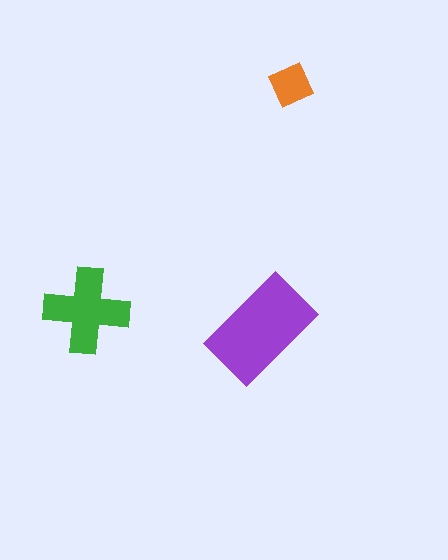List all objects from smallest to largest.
The orange diamond, the green cross, the purple rectangle.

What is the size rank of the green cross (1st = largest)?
2nd.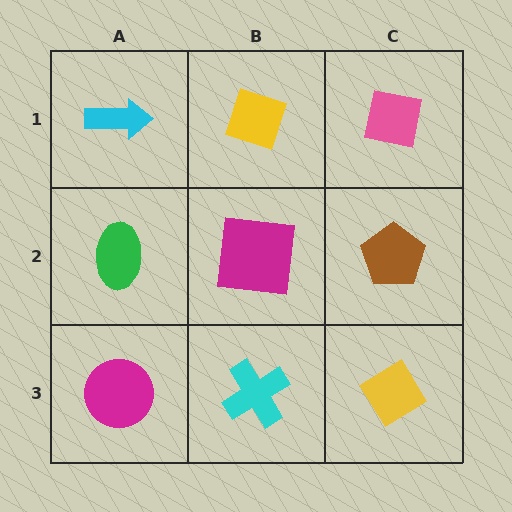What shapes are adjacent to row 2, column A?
A cyan arrow (row 1, column A), a magenta circle (row 3, column A), a magenta square (row 2, column B).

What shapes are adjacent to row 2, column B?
A yellow diamond (row 1, column B), a cyan cross (row 3, column B), a green ellipse (row 2, column A), a brown pentagon (row 2, column C).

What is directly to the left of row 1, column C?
A yellow diamond.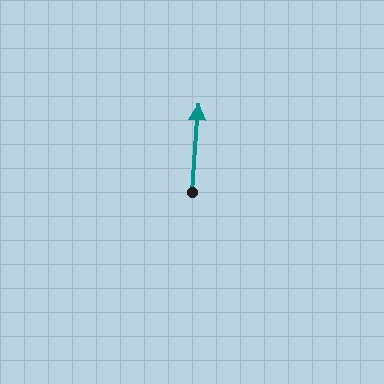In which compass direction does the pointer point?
North.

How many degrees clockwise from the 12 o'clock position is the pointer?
Approximately 4 degrees.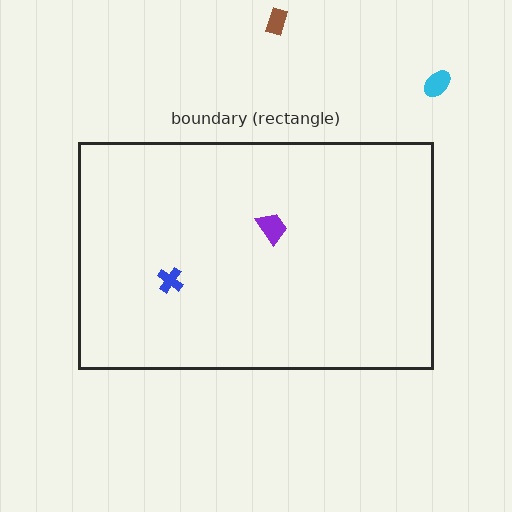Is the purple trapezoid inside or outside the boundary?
Inside.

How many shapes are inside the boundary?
2 inside, 2 outside.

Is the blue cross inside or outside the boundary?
Inside.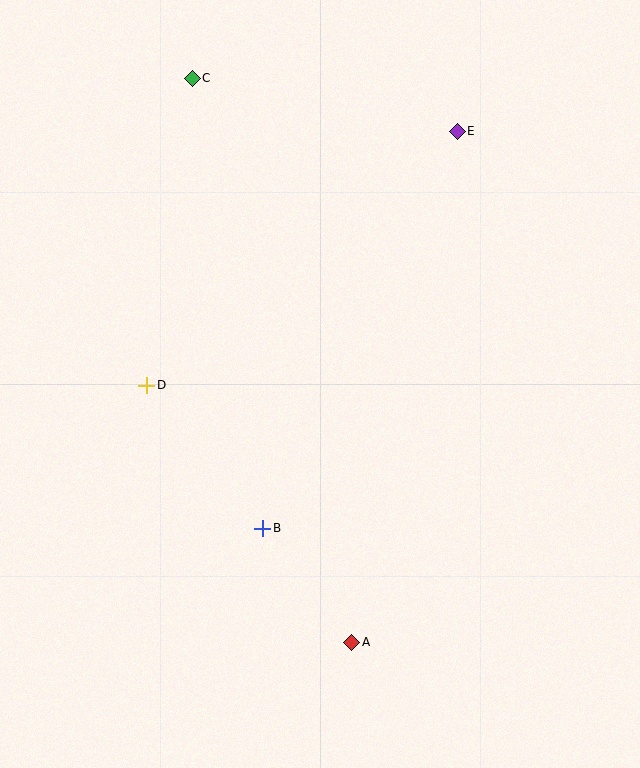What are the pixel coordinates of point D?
Point D is at (147, 385).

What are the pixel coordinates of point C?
Point C is at (192, 78).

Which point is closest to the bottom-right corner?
Point A is closest to the bottom-right corner.